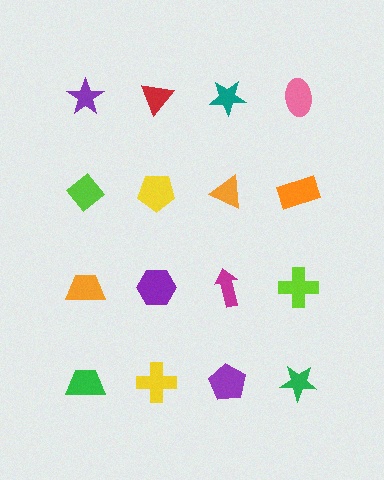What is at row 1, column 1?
A purple star.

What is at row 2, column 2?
A yellow pentagon.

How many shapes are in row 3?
4 shapes.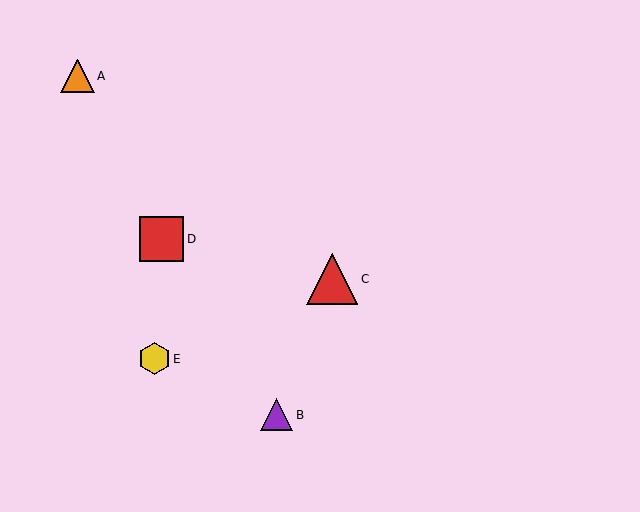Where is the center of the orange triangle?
The center of the orange triangle is at (77, 76).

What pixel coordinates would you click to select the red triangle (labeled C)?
Click at (332, 279) to select the red triangle C.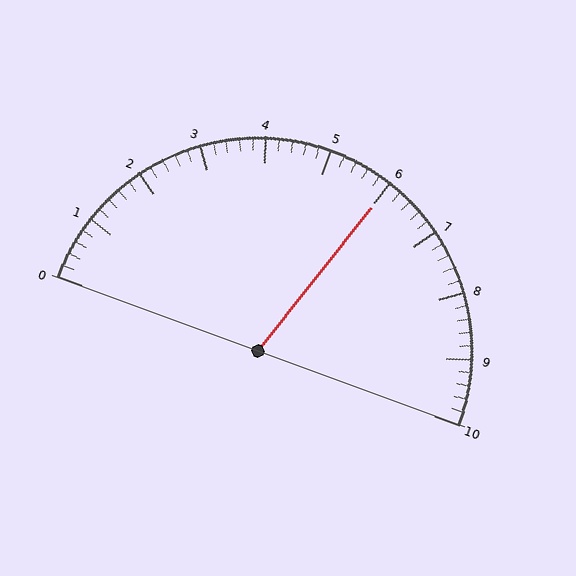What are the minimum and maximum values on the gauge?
The gauge ranges from 0 to 10.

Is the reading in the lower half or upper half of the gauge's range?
The reading is in the upper half of the range (0 to 10).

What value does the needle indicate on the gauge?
The needle indicates approximately 6.0.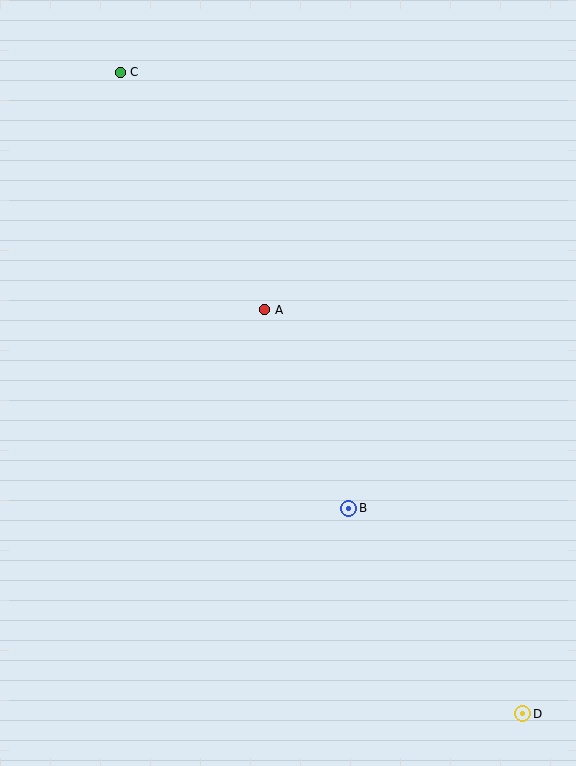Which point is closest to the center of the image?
Point A at (265, 310) is closest to the center.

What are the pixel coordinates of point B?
Point B is at (349, 508).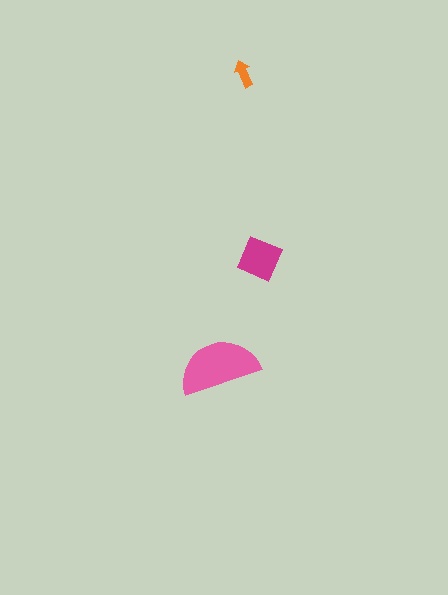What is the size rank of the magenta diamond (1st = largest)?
2nd.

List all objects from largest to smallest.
The pink semicircle, the magenta diamond, the orange arrow.